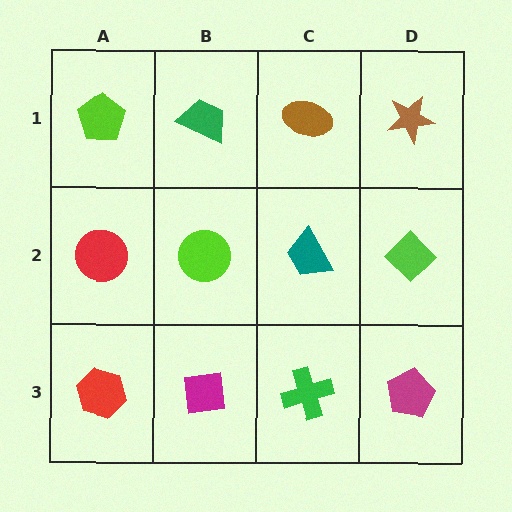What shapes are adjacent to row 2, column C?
A brown ellipse (row 1, column C), a green cross (row 3, column C), a lime circle (row 2, column B), a lime diamond (row 2, column D).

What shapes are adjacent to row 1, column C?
A teal trapezoid (row 2, column C), a green trapezoid (row 1, column B), a brown star (row 1, column D).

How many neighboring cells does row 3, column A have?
2.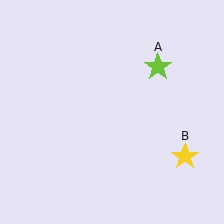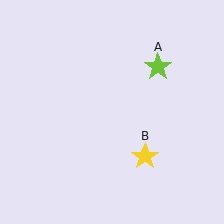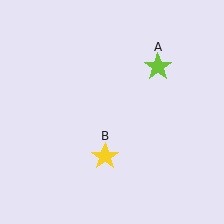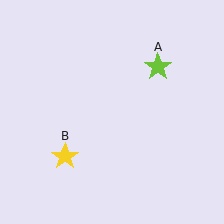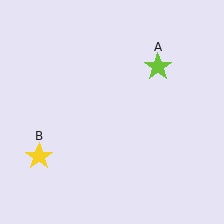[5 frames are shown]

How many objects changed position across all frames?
1 object changed position: yellow star (object B).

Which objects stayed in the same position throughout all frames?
Lime star (object A) remained stationary.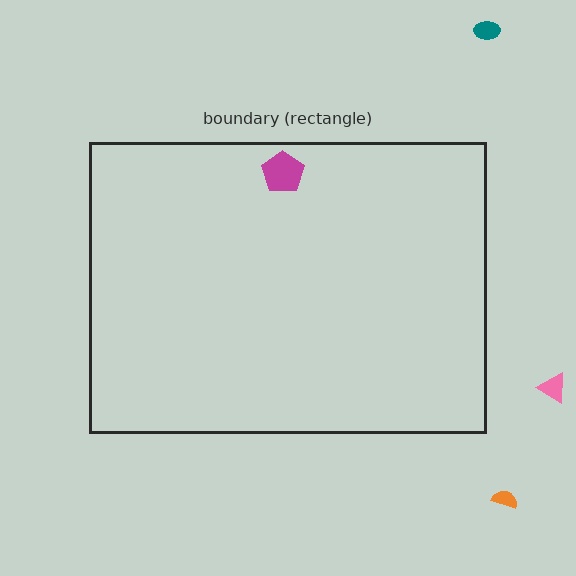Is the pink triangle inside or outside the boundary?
Outside.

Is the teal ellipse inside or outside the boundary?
Outside.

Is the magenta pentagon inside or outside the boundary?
Inside.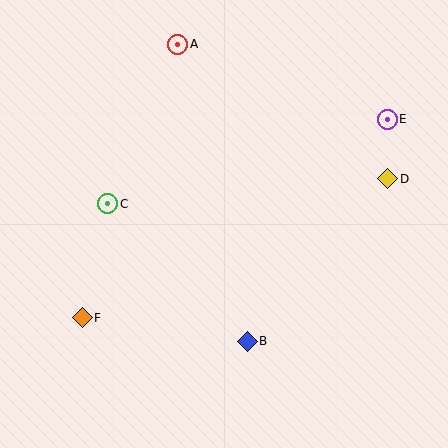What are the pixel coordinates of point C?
Point C is at (108, 204).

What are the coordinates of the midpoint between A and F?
The midpoint between A and F is at (130, 181).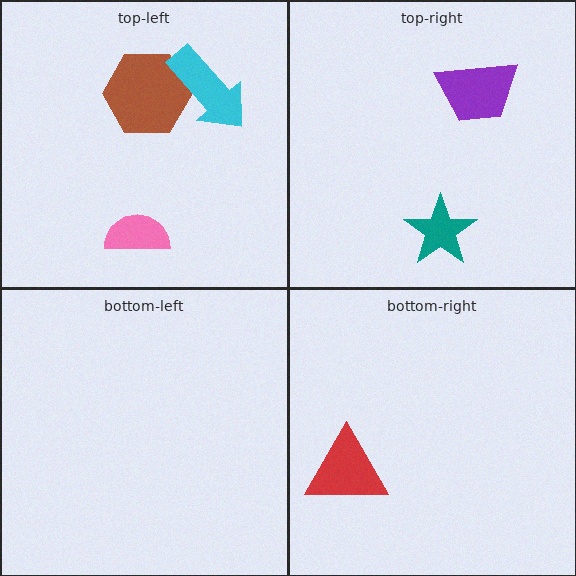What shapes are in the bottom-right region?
The red triangle.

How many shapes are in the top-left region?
3.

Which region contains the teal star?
The top-right region.